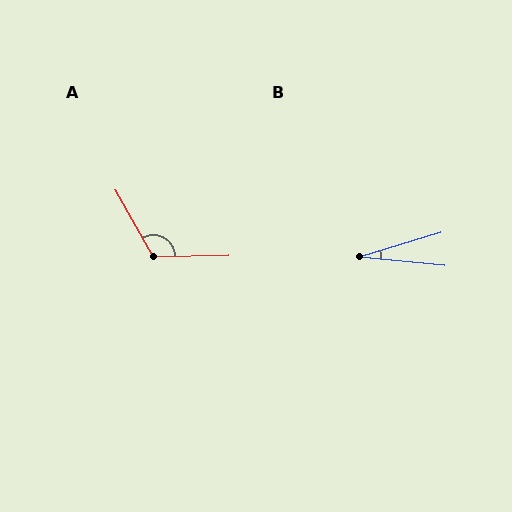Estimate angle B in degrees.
Approximately 22 degrees.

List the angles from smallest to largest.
B (22°), A (118°).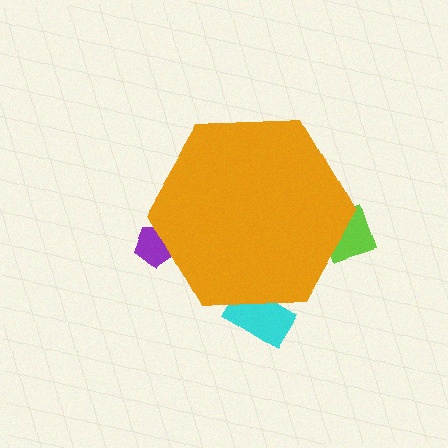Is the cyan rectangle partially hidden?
Yes, the cyan rectangle is partially hidden behind the orange hexagon.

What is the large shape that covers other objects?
An orange hexagon.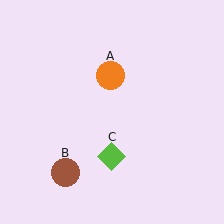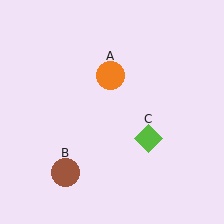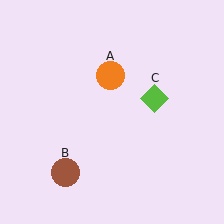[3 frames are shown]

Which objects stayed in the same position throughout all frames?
Orange circle (object A) and brown circle (object B) remained stationary.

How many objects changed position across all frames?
1 object changed position: lime diamond (object C).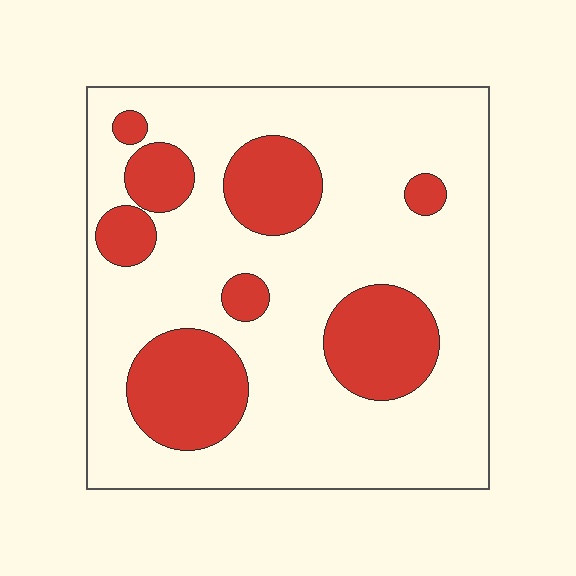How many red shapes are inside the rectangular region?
8.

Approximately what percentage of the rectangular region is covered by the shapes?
Approximately 25%.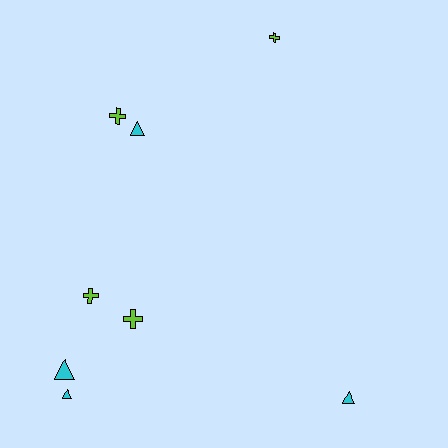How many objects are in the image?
There are 8 objects.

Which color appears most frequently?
Cyan, with 4 objects.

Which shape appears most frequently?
Cross, with 4 objects.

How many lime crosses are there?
There are 4 lime crosses.